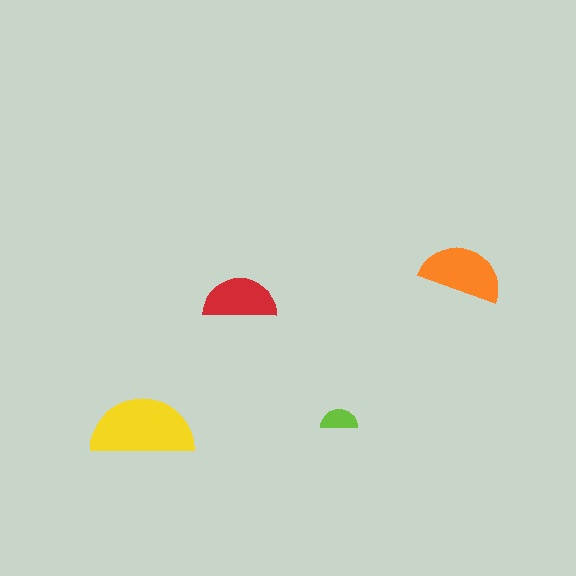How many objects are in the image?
There are 4 objects in the image.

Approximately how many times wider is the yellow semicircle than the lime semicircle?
About 3 times wider.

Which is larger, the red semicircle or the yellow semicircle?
The yellow one.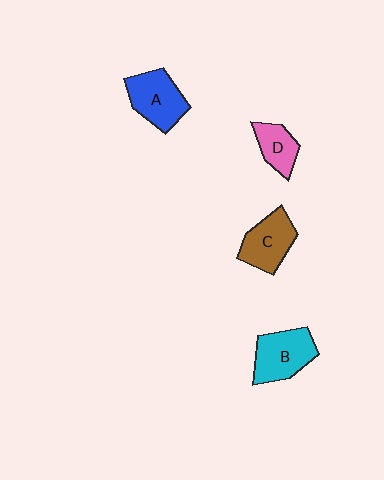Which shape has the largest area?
Shape B (cyan).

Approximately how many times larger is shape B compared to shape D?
Approximately 1.6 times.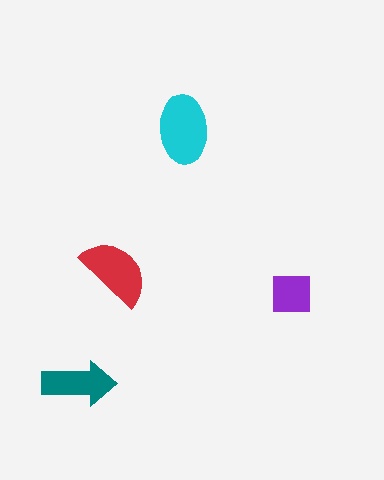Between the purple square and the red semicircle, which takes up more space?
The red semicircle.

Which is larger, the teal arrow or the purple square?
The teal arrow.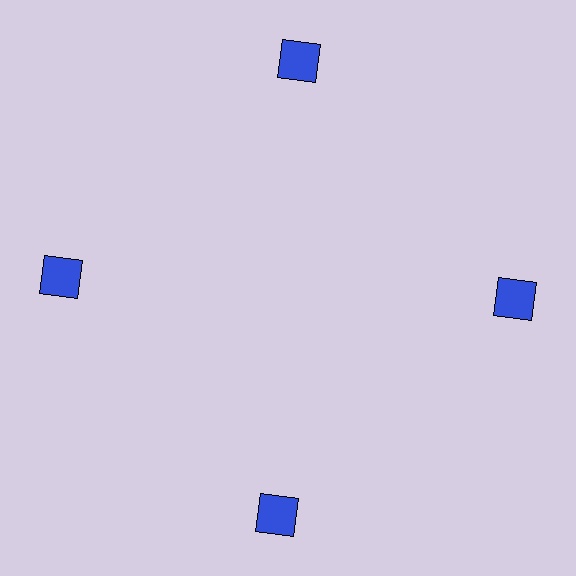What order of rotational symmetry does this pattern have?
This pattern has 4-fold rotational symmetry.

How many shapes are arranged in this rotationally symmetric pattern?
There are 4 shapes, arranged in 4 groups of 1.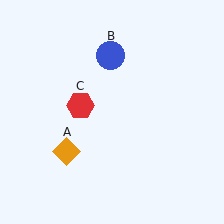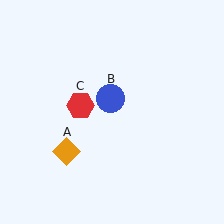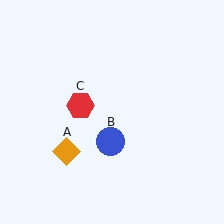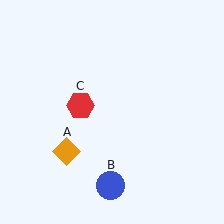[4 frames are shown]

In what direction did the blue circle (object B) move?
The blue circle (object B) moved down.